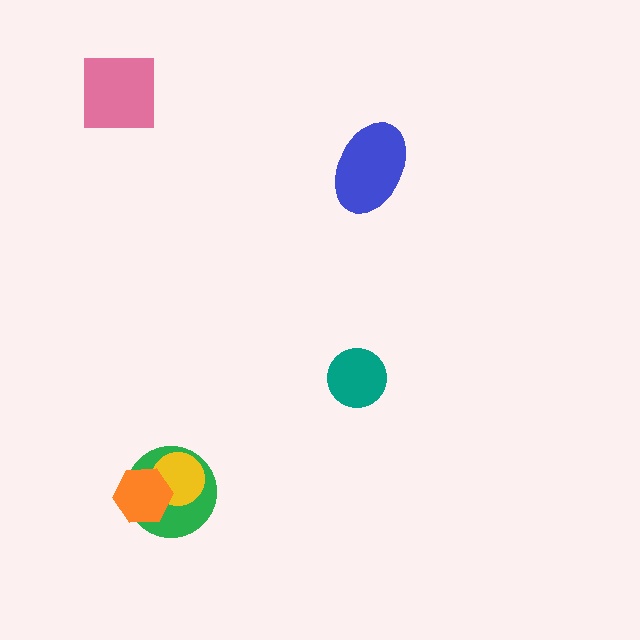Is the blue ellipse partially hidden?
No, no other shape covers it.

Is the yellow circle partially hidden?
Yes, it is partially covered by another shape.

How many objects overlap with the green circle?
2 objects overlap with the green circle.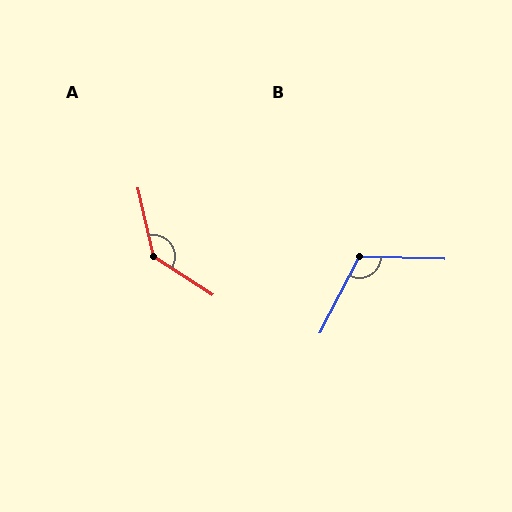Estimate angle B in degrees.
Approximately 116 degrees.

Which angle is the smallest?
B, at approximately 116 degrees.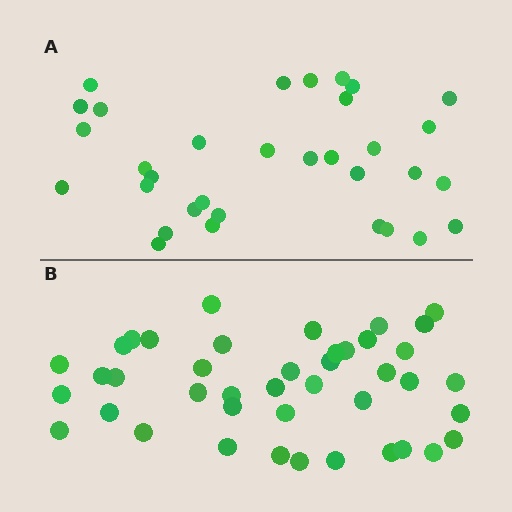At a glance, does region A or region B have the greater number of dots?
Region B (the bottom region) has more dots.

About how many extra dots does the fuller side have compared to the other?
Region B has roughly 8 or so more dots than region A.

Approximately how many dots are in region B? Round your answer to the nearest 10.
About 40 dots. (The exact count is 42, which rounds to 40.)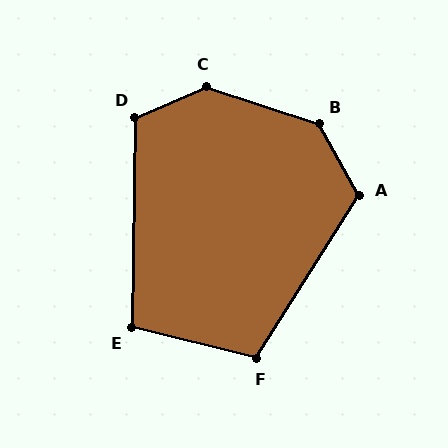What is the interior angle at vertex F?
Approximately 108 degrees (obtuse).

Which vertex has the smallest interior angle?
E, at approximately 103 degrees.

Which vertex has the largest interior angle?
C, at approximately 138 degrees.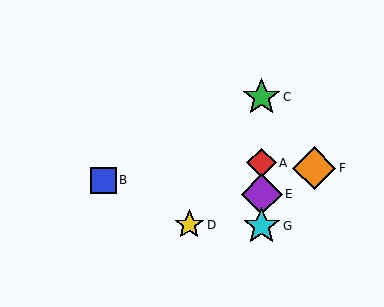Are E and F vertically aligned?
No, E is at x≈262 and F is at x≈314.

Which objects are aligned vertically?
Objects A, C, E, G are aligned vertically.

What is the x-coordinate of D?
Object D is at x≈189.